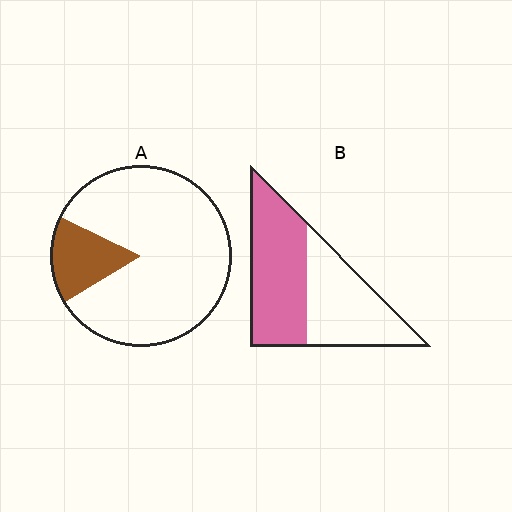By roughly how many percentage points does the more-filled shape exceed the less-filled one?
By roughly 35 percentage points (B over A).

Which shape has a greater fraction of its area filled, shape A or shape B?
Shape B.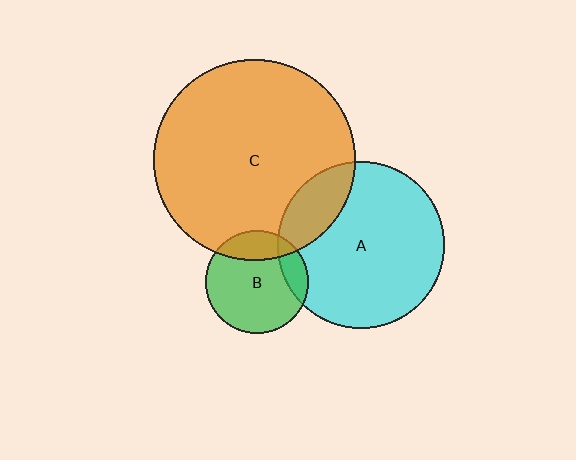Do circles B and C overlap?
Yes.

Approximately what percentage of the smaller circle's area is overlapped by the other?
Approximately 20%.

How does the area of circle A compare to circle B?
Approximately 2.6 times.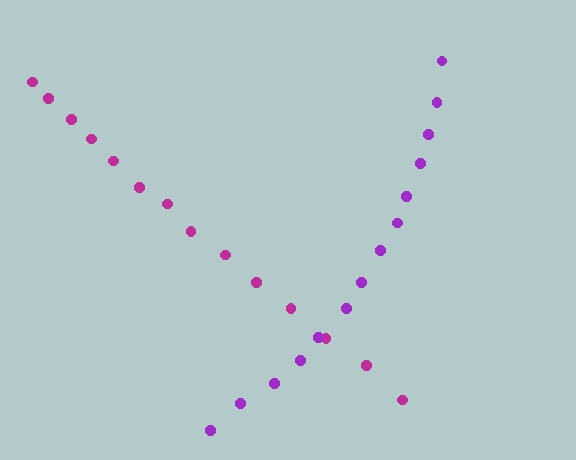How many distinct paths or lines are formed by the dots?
There are 2 distinct paths.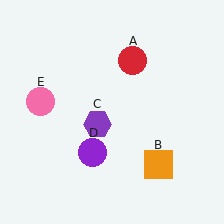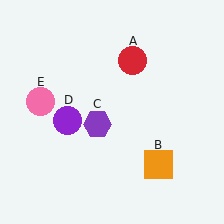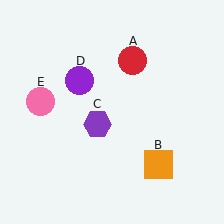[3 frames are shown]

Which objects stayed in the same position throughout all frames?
Red circle (object A) and orange square (object B) and purple hexagon (object C) and pink circle (object E) remained stationary.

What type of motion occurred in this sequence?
The purple circle (object D) rotated clockwise around the center of the scene.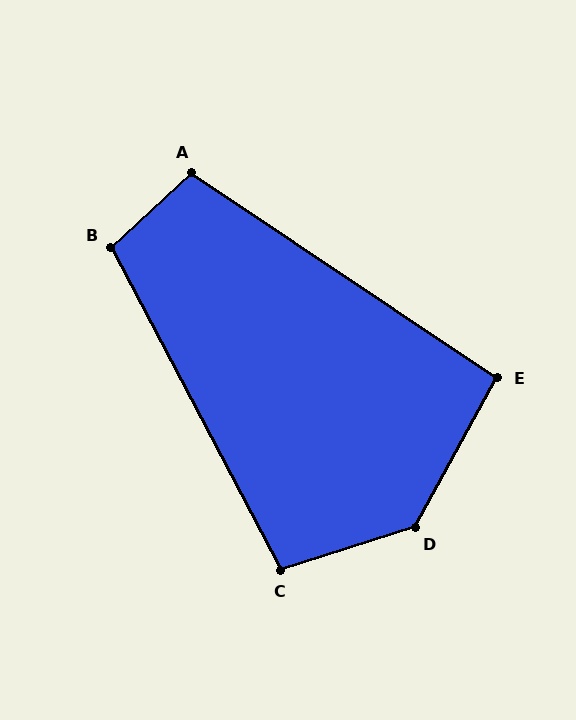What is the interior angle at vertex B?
Approximately 105 degrees (obtuse).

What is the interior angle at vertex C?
Approximately 100 degrees (obtuse).